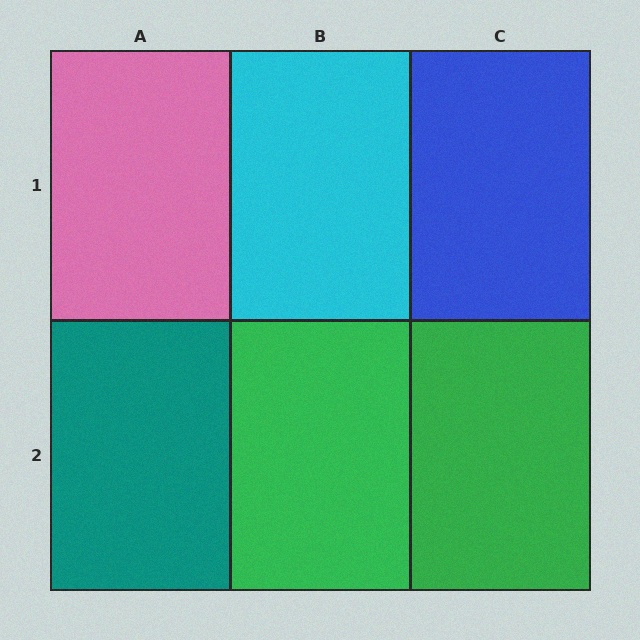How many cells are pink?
1 cell is pink.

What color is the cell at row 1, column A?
Pink.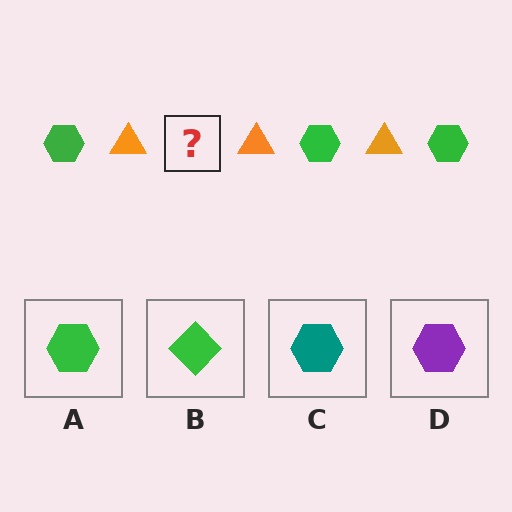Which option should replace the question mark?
Option A.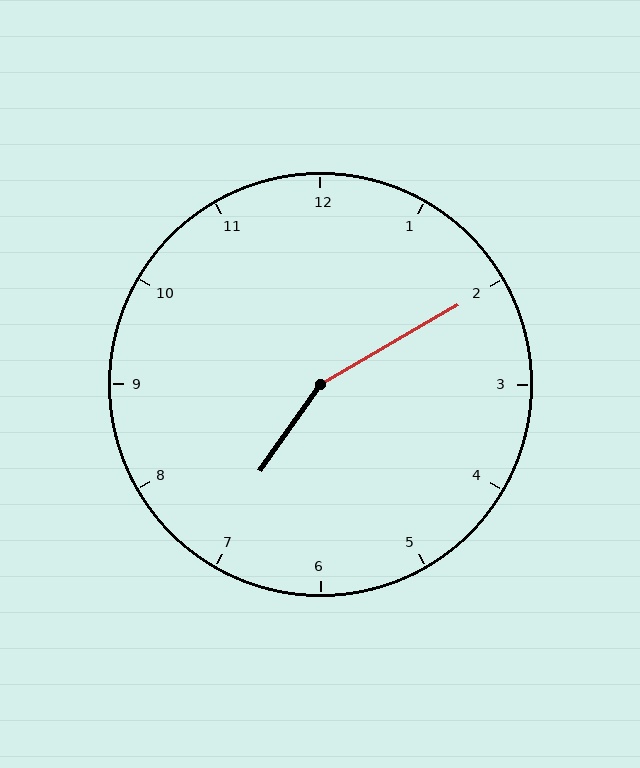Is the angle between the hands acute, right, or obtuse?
It is obtuse.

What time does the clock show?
7:10.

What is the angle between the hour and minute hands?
Approximately 155 degrees.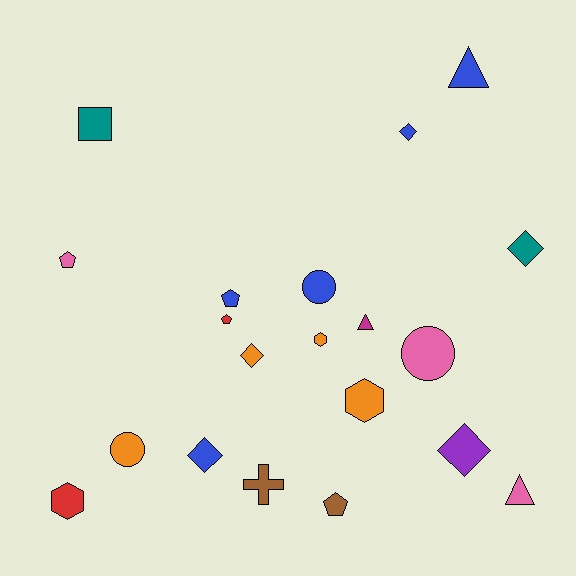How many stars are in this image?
There are no stars.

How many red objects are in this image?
There are 2 red objects.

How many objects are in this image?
There are 20 objects.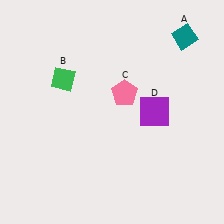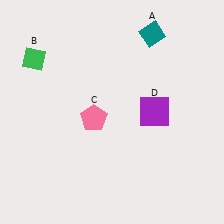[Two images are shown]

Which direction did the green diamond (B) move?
The green diamond (B) moved left.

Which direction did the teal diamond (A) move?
The teal diamond (A) moved left.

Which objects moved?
The objects that moved are: the teal diamond (A), the green diamond (B), the pink pentagon (C).